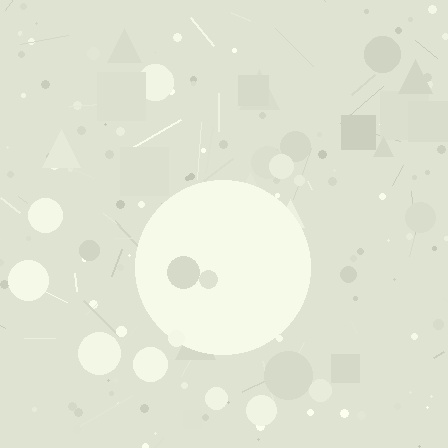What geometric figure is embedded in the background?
A circle is embedded in the background.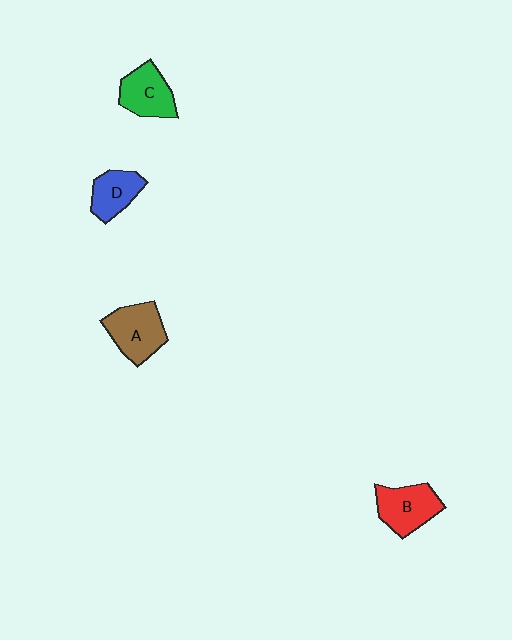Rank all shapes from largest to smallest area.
From largest to smallest: A (brown), B (red), C (green), D (blue).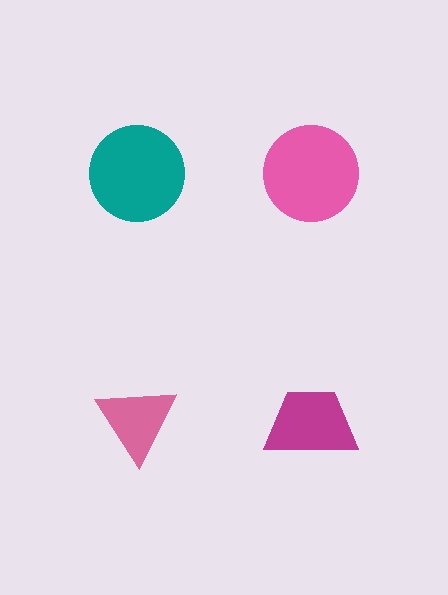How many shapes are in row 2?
2 shapes.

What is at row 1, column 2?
A pink circle.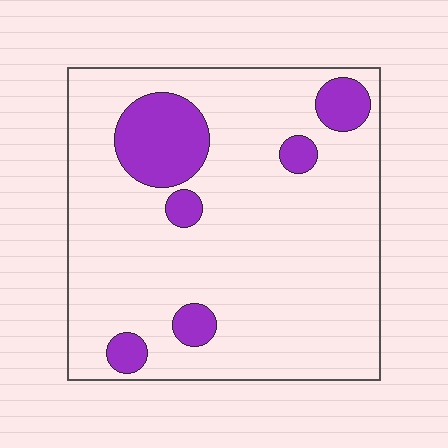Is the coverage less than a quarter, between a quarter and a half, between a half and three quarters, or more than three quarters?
Less than a quarter.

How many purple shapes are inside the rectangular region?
6.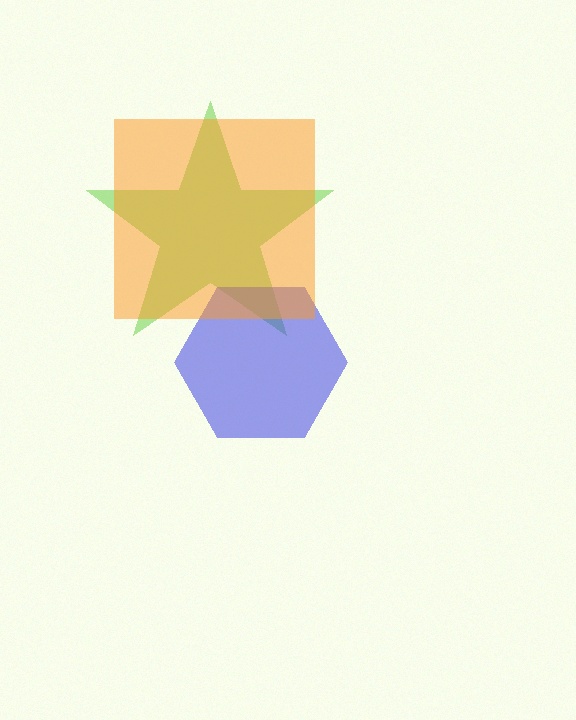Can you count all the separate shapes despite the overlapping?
Yes, there are 3 separate shapes.